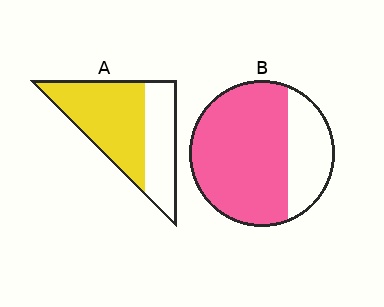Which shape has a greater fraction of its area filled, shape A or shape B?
Shape B.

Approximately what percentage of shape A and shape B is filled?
A is approximately 60% and B is approximately 70%.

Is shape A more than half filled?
Yes.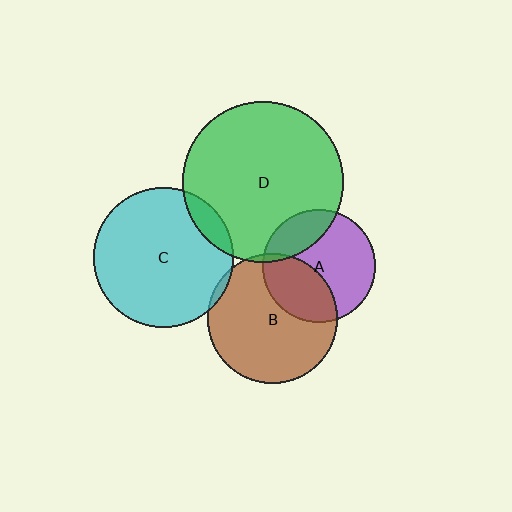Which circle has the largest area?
Circle D (green).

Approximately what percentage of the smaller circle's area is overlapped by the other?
Approximately 35%.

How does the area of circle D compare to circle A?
Approximately 2.0 times.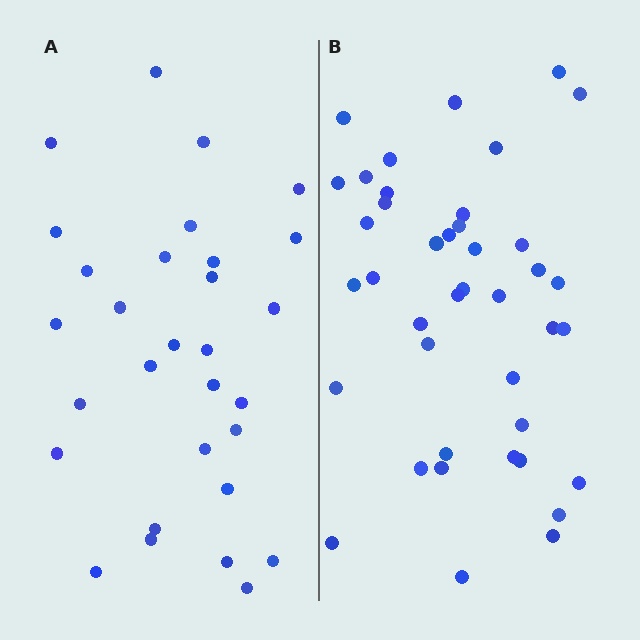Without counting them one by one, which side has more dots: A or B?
Region B (the right region) has more dots.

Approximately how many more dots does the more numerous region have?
Region B has roughly 12 or so more dots than region A.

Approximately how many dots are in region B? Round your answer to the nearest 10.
About 40 dots. (The exact count is 41, which rounds to 40.)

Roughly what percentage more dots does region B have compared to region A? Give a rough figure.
About 35% more.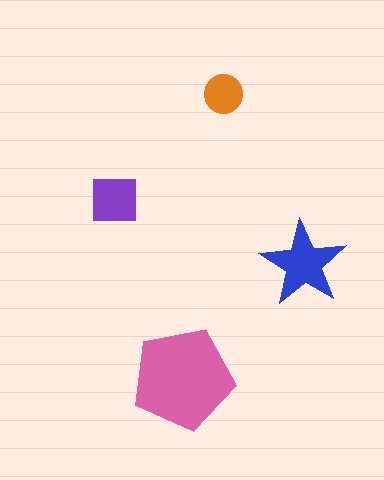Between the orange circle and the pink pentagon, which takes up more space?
The pink pentagon.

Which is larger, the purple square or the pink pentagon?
The pink pentagon.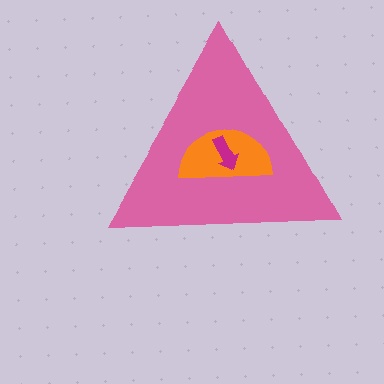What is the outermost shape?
The pink triangle.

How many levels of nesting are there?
3.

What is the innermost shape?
The magenta arrow.